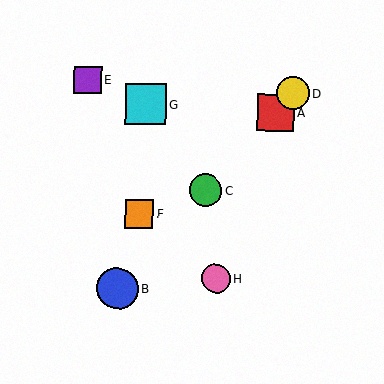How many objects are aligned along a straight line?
4 objects (A, B, C, D) are aligned along a straight line.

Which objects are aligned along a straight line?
Objects A, B, C, D are aligned along a straight line.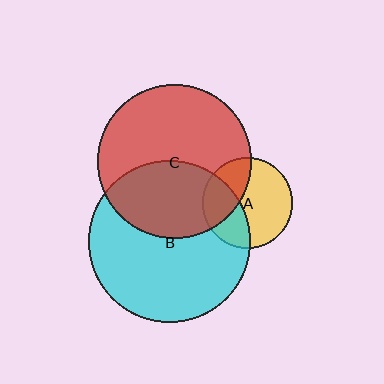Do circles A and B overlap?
Yes.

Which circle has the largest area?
Circle B (cyan).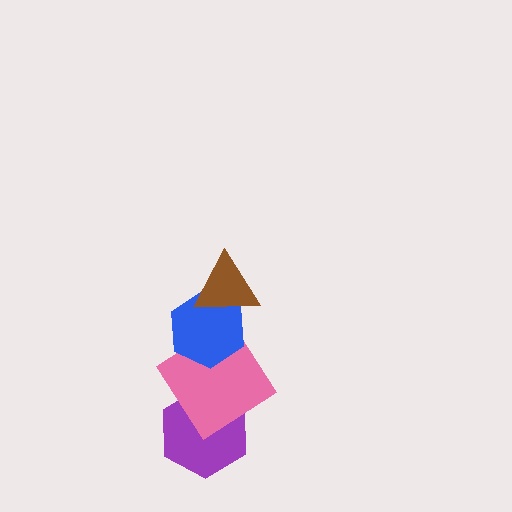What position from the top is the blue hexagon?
The blue hexagon is 2nd from the top.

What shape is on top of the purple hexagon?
The pink diamond is on top of the purple hexagon.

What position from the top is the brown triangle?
The brown triangle is 1st from the top.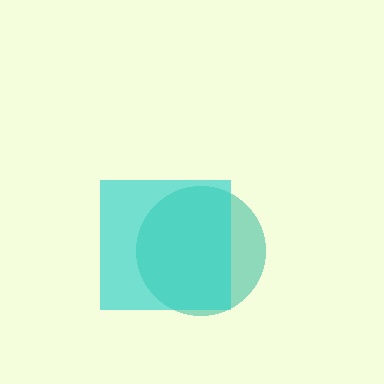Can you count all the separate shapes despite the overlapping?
Yes, there are 2 separate shapes.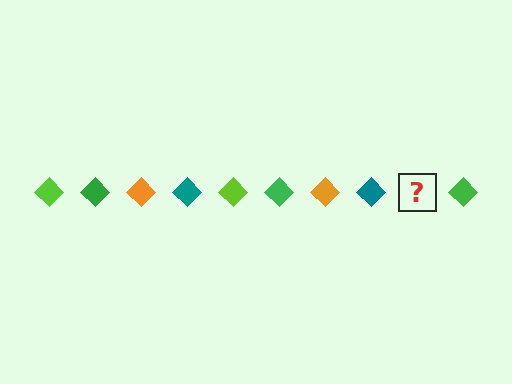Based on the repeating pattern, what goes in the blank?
The blank should be a lime diamond.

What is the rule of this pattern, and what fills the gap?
The rule is that the pattern cycles through lime, green, orange, teal diamonds. The gap should be filled with a lime diamond.